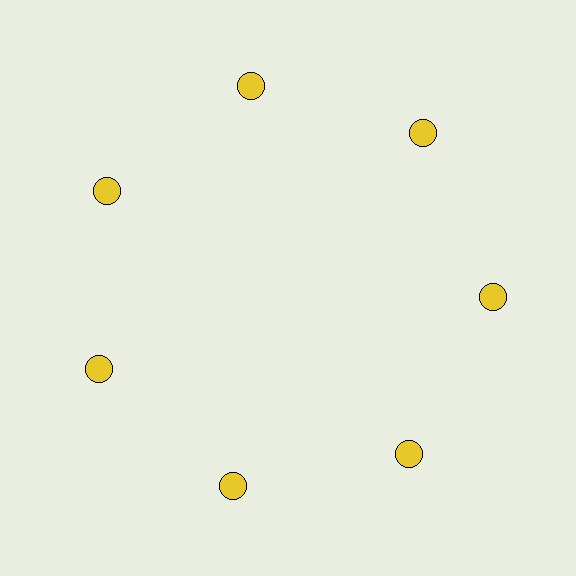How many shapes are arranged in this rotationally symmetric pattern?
There are 7 shapes, arranged in 7 groups of 1.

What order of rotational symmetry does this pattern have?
This pattern has 7-fold rotational symmetry.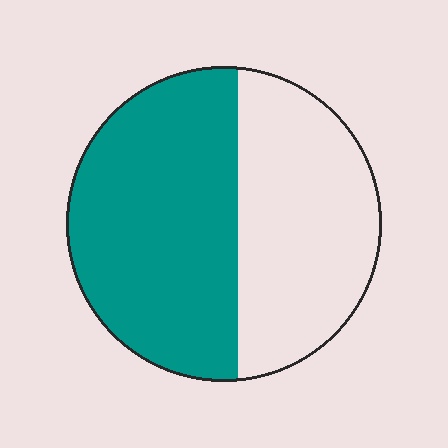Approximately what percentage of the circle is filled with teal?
Approximately 55%.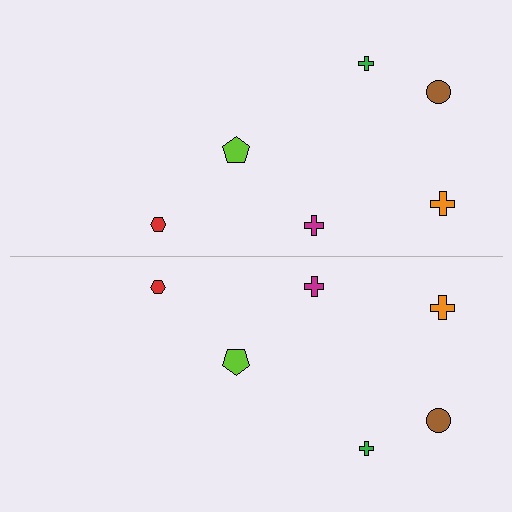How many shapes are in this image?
There are 12 shapes in this image.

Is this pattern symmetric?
Yes, this pattern has bilateral (reflection) symmetry.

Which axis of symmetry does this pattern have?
The pattern has a horizontal axis of symmetry running through the center of the image.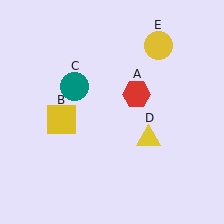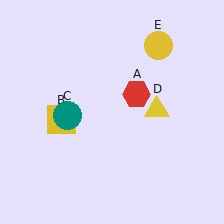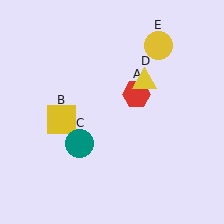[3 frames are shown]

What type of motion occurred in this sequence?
The teal circle (object C), yellow triangle (object D) rotated counterclockwise around the center of the scene.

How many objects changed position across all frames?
2 objects changed position: teal circle (object C), yellow triangle (object D).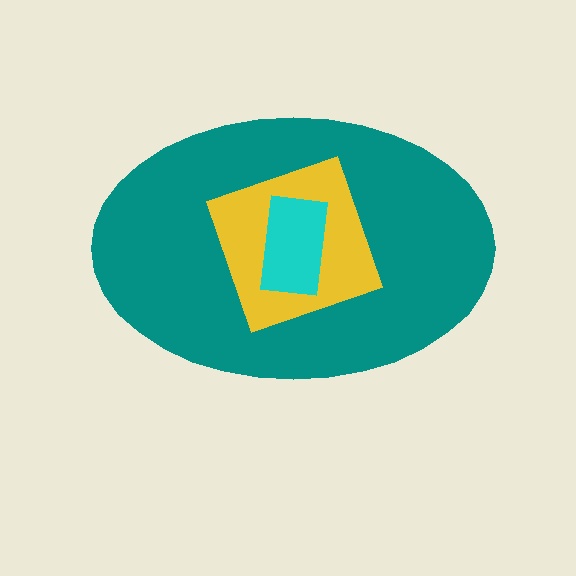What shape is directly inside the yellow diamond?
The cyan rectangle.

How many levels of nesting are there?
3.